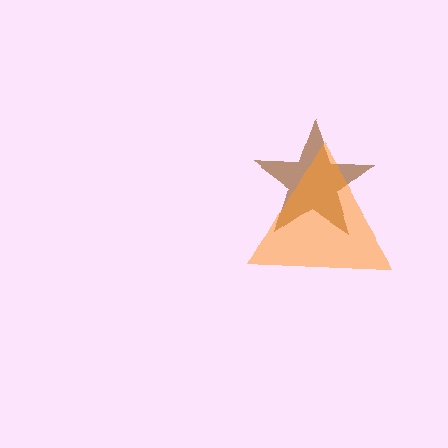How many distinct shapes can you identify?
There are 2 distinct shapes: a brown star, an orange triangle.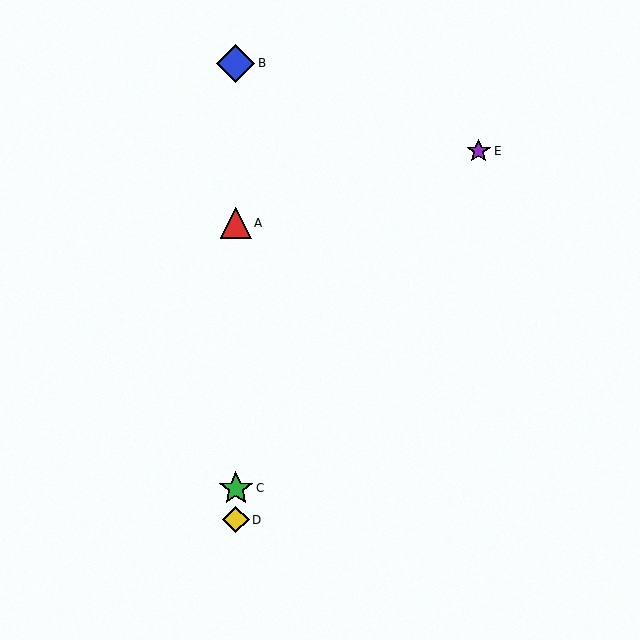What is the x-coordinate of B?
Object B is at x≈236.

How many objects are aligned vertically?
4 objects (A, B, C, D) are aligned vertically.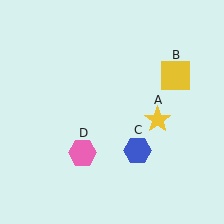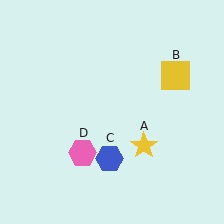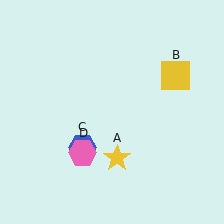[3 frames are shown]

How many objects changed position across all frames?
2 objects changed position: yellow star (object A), blue hexagon (object C).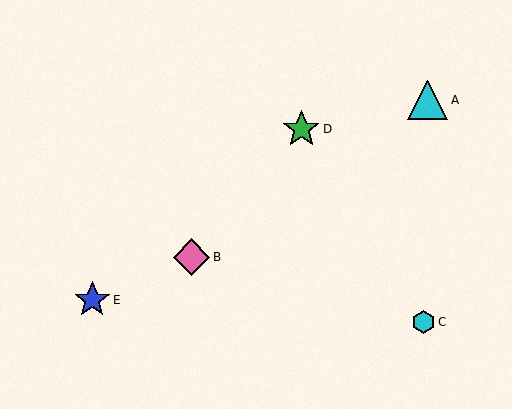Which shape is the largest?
The cyan triangle (labeled A) is the largest.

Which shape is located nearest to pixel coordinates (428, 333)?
The cyan hexagon (labeled C) at (424, 322) is nearest to that location.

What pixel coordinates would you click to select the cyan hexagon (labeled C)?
Click at (424, 322) to select the cyan hexagon C.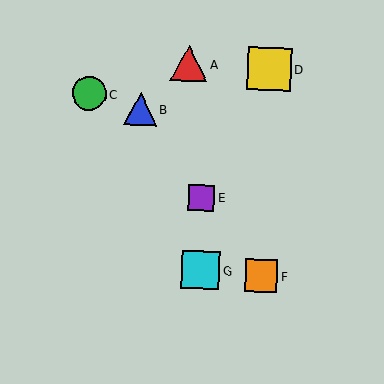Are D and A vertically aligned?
No, D is at x≈269 and A is at x≈189.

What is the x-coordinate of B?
Object B is at x≈140.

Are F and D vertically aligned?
Yes, both are at x≈261.